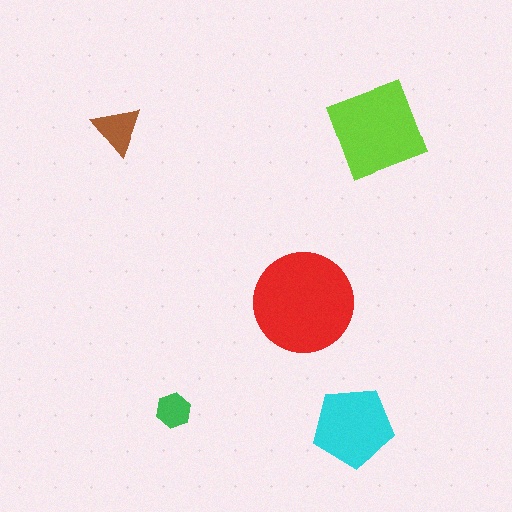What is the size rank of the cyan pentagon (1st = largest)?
3rd.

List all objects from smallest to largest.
The green hexagon, the brown triangle, the cyan pentagon, the lime diamond, the red circle.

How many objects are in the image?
There are 5 objects in the image.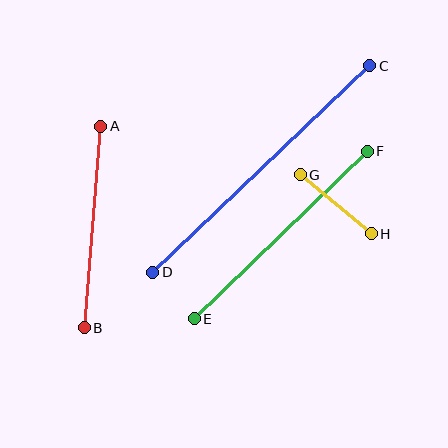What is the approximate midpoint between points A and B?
The midpoint is at approximately (92, 227) pixels.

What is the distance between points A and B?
The distance is approximately 203 pixels.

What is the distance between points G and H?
The distance is approximately 92 pixels.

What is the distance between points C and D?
The distance is approximately 300 pixels.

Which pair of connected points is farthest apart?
Points C and D are farthest apart.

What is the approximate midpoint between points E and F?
The midpoint is at approximately (281, 235) pixels.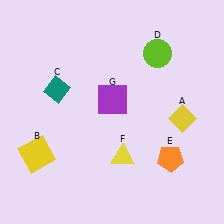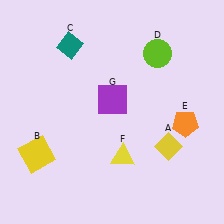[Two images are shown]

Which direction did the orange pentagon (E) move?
The orange pentagon (E) moved up.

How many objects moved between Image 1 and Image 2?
3 objects moved between the two images.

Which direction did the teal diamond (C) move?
The teal diamond (C) moved up.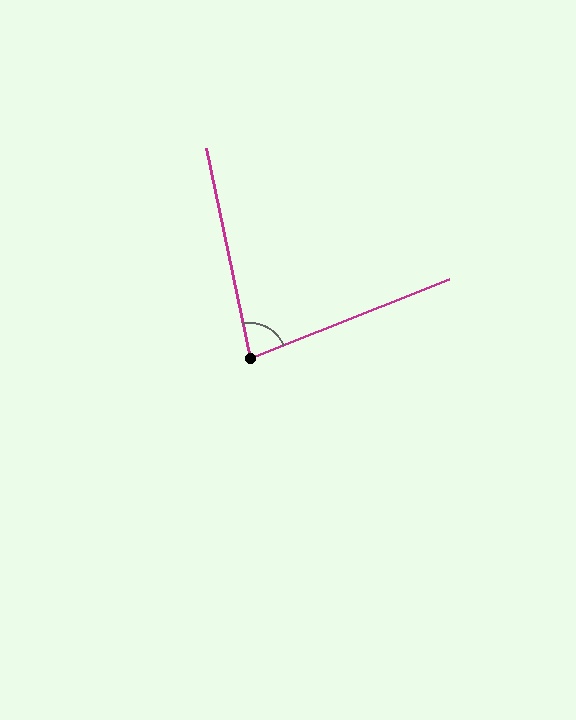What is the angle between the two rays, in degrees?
Approximately 80 degrees.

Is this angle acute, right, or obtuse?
It is acute.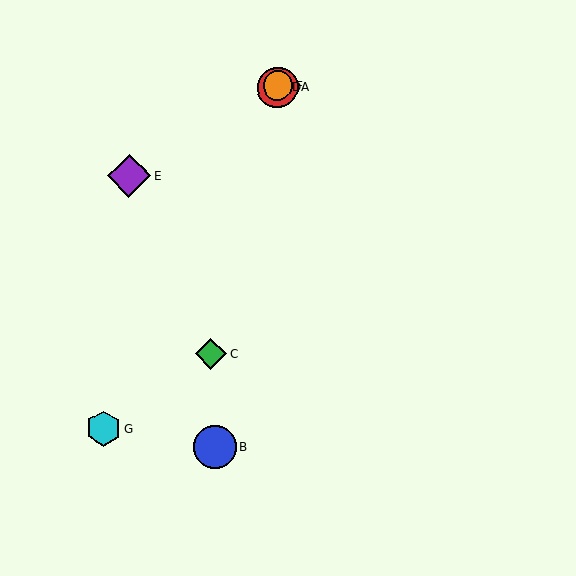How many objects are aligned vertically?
3 objects (A, D, F) are aligned vertically.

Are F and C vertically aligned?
No, F is at x≈278 and C is at x≈211.